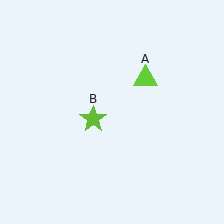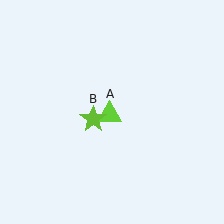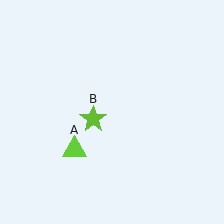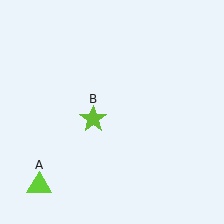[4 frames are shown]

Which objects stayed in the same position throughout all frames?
Lime star (object B) remained stationary.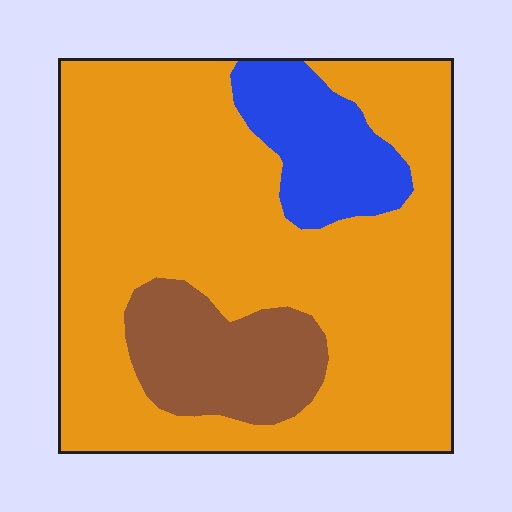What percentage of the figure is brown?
Brown takes up less than a sixth of the figure.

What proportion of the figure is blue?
Blue covers 12% of the figure.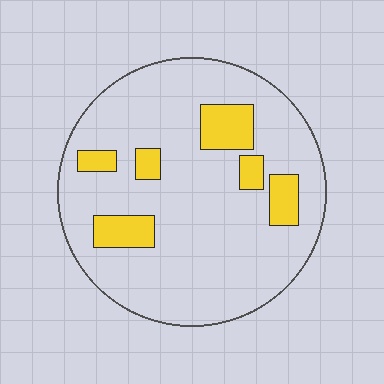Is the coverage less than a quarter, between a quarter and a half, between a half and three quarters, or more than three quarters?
Less than a quarter.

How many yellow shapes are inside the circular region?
6.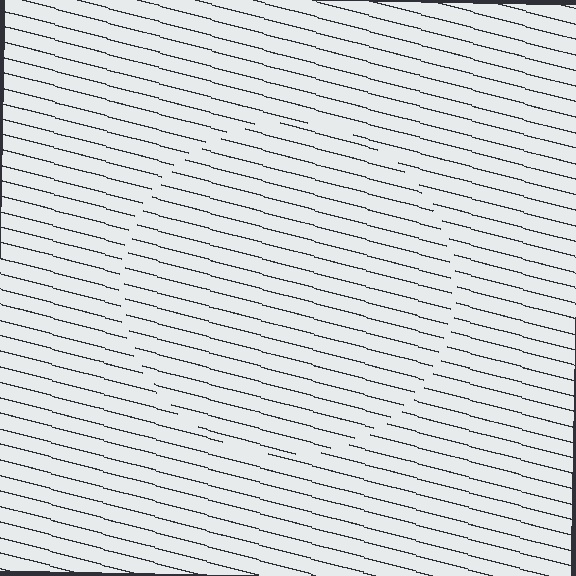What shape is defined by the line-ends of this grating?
An illusory circle. The interior of the shape contains the same grating, shifted by half a period — the contour is defined by the phase discontinuity where line-ends from the inner and outer gratings abut.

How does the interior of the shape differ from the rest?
The interior of the shape contains the same grating, shifted by half a period — the contour is defined by the phase discontinuity where line-ends from the inner and outer gratings abut.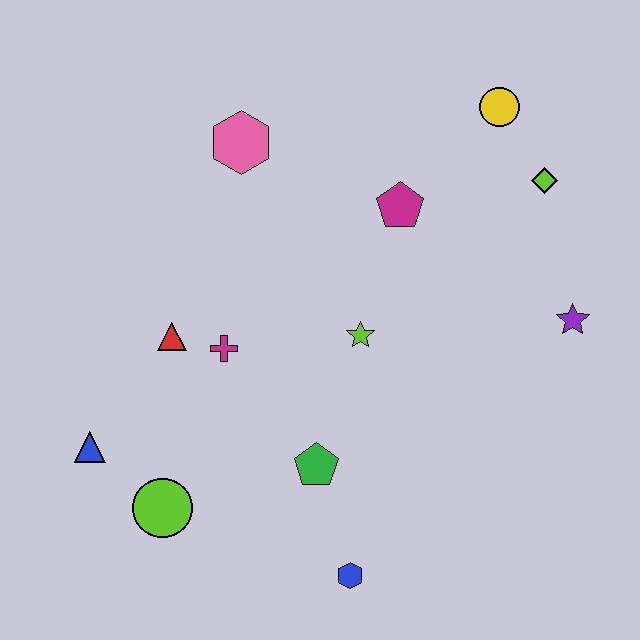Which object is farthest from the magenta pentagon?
The blue triangle is farthest from the magenta pentagon.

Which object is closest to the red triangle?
The magenta cross is closest to the red triangle.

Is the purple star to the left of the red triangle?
No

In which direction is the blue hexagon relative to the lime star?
The blue hexagon is below the lime star.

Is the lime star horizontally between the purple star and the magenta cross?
Yes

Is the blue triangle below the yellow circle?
Yes